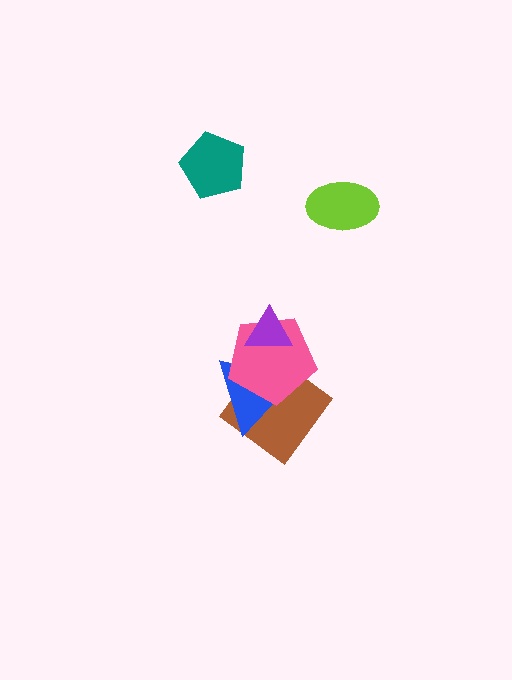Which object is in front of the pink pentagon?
The purple triangle is in front of the pink pentagon.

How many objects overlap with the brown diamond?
2 objects overlap with the brown diamond.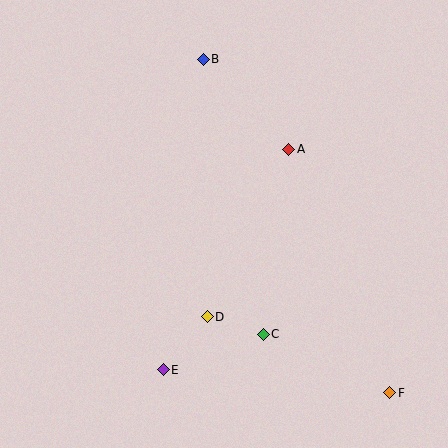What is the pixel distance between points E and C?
The distance between E and C is 106 pixels.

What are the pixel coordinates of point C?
Point C is at (263, 334).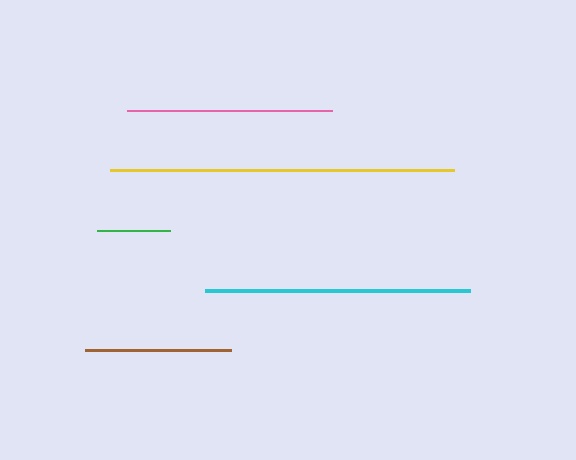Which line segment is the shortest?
The green line is the shortest at approximately 74 pixels.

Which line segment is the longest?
The yellow line is the longest at approximately 343 pixels.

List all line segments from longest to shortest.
From longest to shortest: yellow, cyan, pink, brown, green.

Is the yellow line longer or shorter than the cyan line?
The yellow line is longer than the cyan line.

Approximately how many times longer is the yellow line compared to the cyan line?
The yellow line is approximately 1.3 times the length of the cyan line.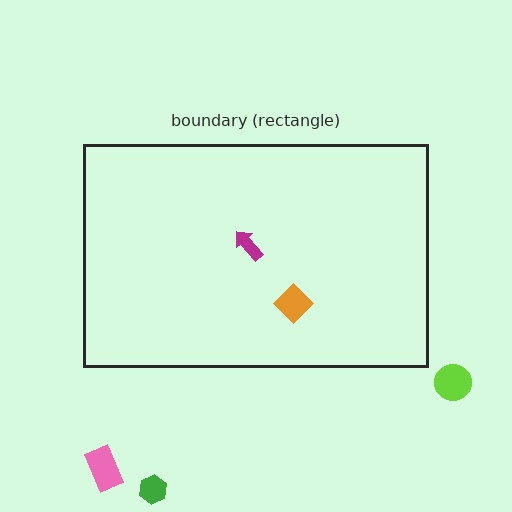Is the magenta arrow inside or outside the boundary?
Inside.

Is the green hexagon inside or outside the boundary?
Outside.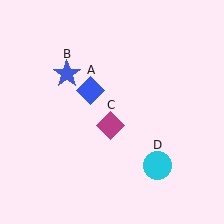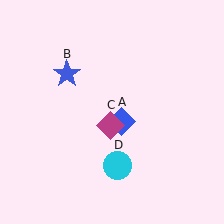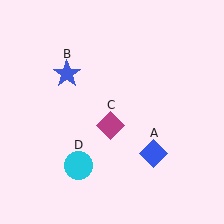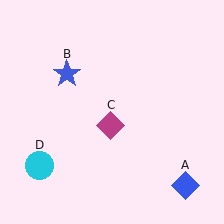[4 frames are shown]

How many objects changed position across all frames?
2 objects changed position: blue diamond (object A), cyan circle (object D).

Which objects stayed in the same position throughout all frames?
Blue star (object B) and magenta diamond (object C) remained stationary.